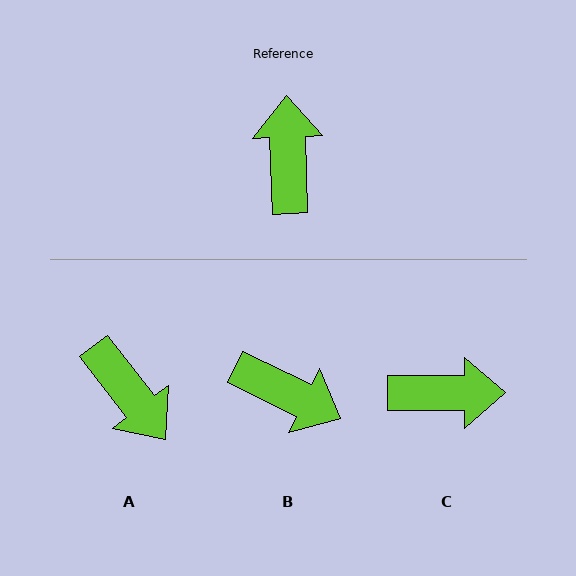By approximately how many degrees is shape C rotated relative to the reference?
Approximately 92 degrees clockwise.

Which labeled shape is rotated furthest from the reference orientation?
A, about 144 degrees away.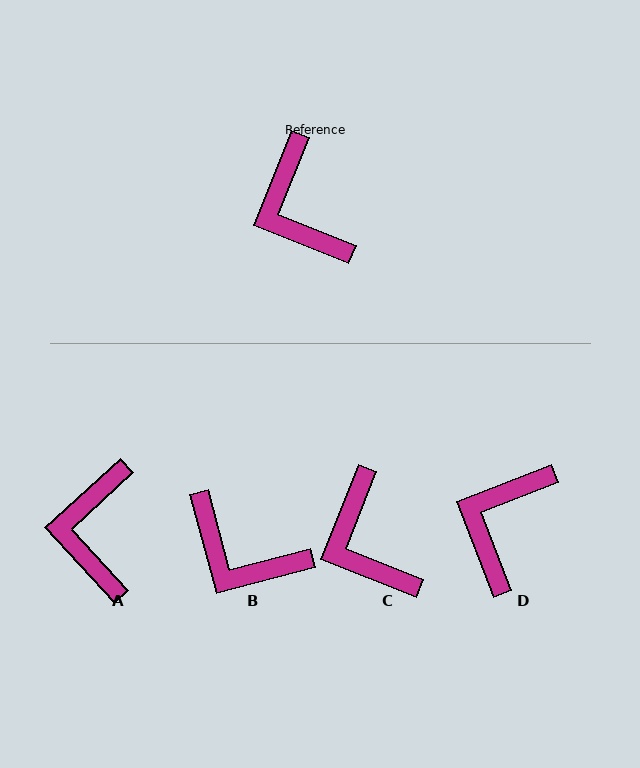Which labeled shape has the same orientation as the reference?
C.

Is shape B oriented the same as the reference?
No, it is off by about 36 degrees.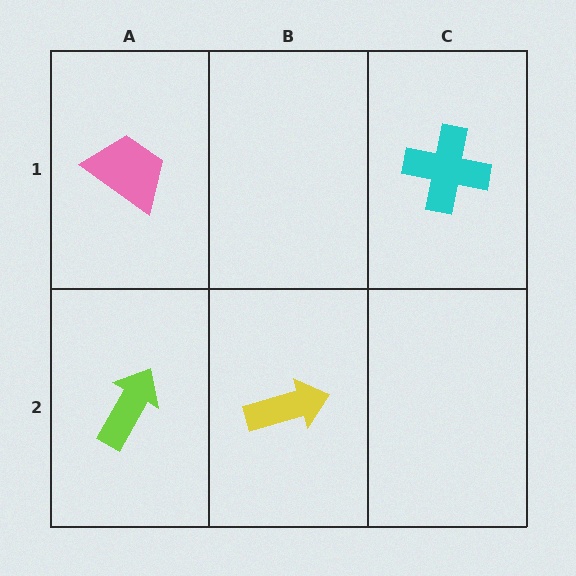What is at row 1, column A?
A pink trapezoid.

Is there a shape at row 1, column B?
No, that cell is empty.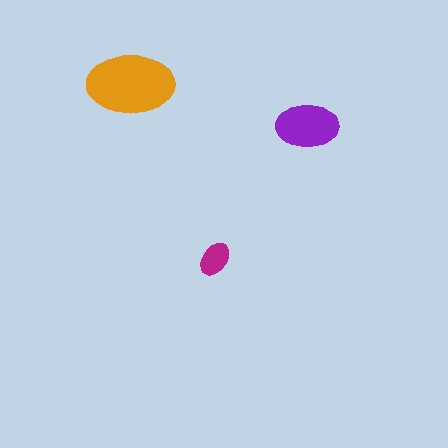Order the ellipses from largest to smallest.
the orange one, the purple one, the magenta one.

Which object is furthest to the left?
The orange ellipse is leftmost.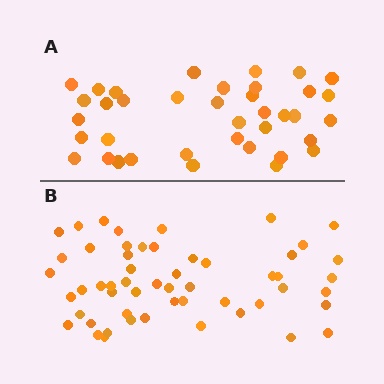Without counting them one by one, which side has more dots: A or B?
Region B (the bottom region) has more dots.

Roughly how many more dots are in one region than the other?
Region B has approximately 15 more dots than region A.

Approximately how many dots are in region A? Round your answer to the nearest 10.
About 40 dots. (The exact count is 38, which rounds to 40.)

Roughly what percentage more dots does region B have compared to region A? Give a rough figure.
About 40% more.